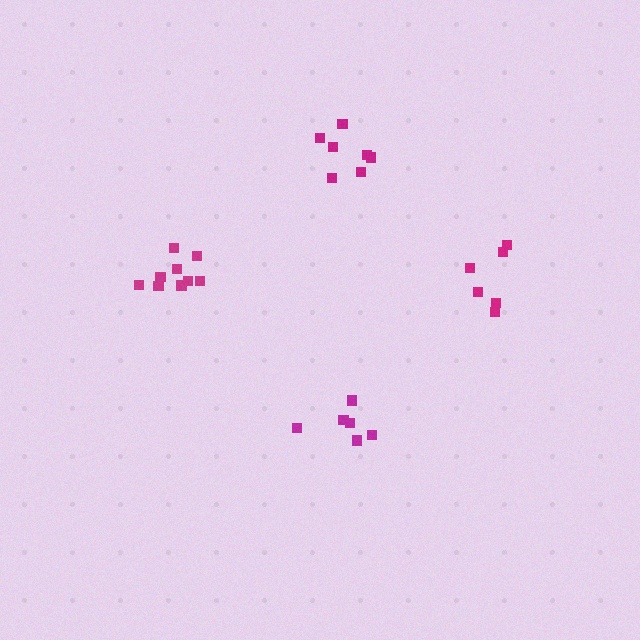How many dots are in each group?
Group 1: 6 dots, Group 2: 6 dots, Group 3: 7 dots, Group 4: 9 dots (28 total).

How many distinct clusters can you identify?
There are 4 distinct clusters.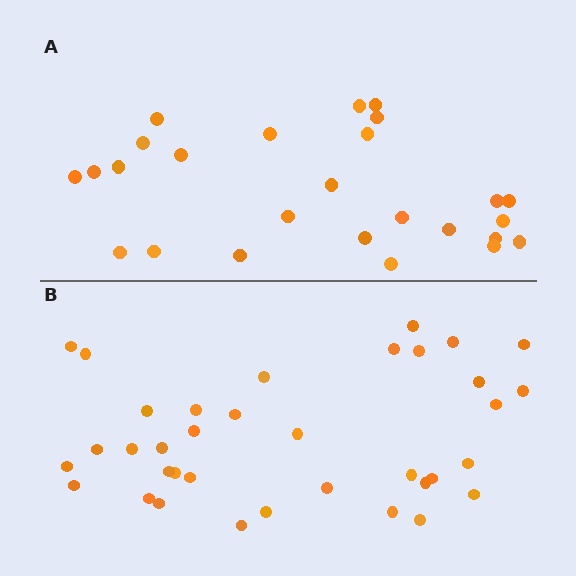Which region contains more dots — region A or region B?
Region B (the bottom region) has more dots.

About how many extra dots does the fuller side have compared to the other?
Region B has roughly 10 or so more dots than region A.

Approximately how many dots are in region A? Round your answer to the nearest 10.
About 30 dots. (The exact count is 26, which rounds to 30.)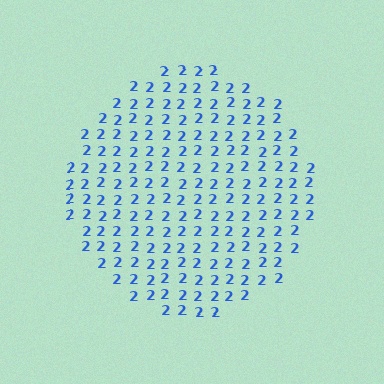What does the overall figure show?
The overall figure shows a circle.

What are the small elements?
The small elements are digit 2's.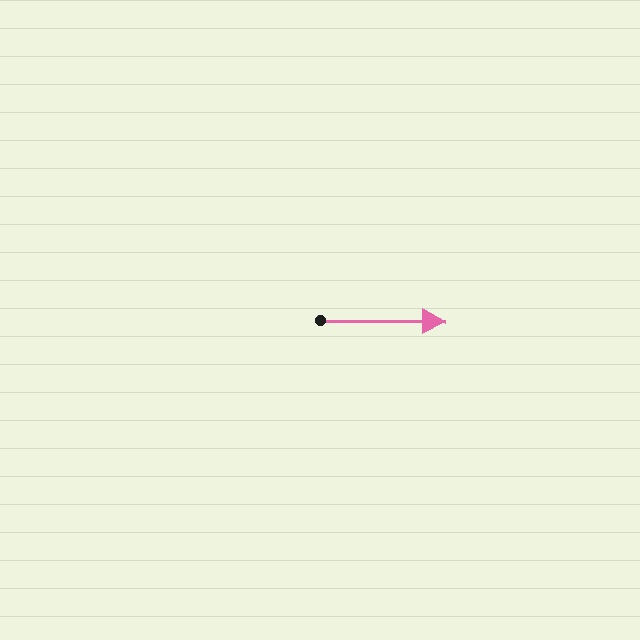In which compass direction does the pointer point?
East.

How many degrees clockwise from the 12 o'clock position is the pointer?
Approximately 91 degrees.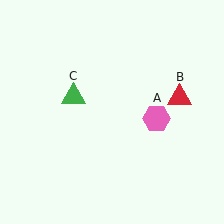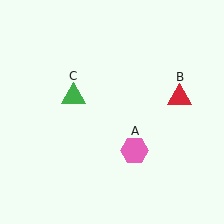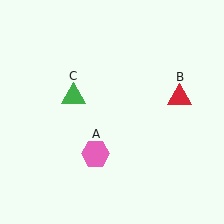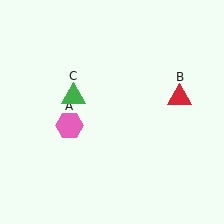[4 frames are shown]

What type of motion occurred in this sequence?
The pink hexagon (object A) rotated clockwise around the center of the scene.